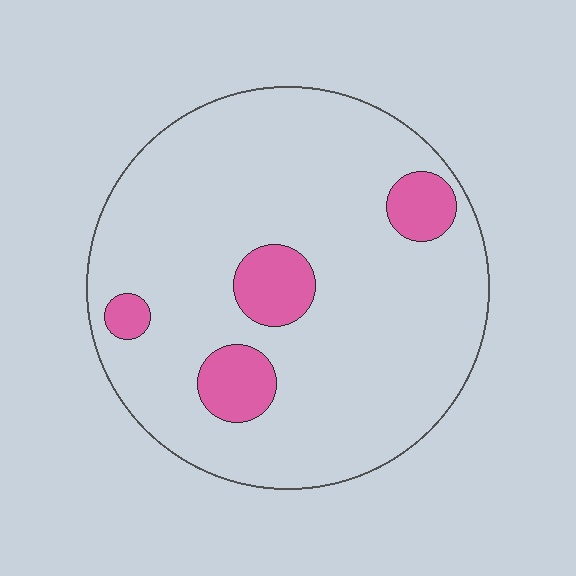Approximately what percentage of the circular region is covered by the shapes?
Approximately 15%.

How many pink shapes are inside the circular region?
4.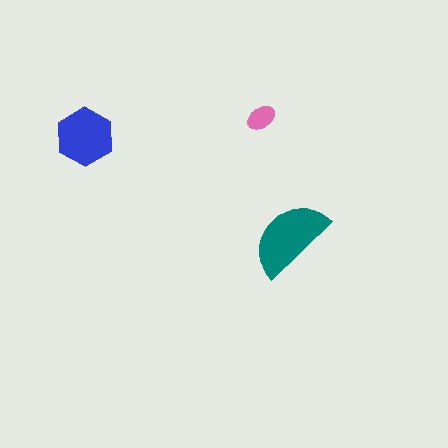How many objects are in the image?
There are 3 objects in the image.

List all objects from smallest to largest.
The pink ellipse, the blue hexagon, the teal semicircle.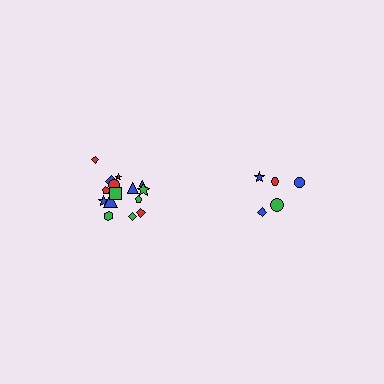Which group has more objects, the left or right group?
The left group.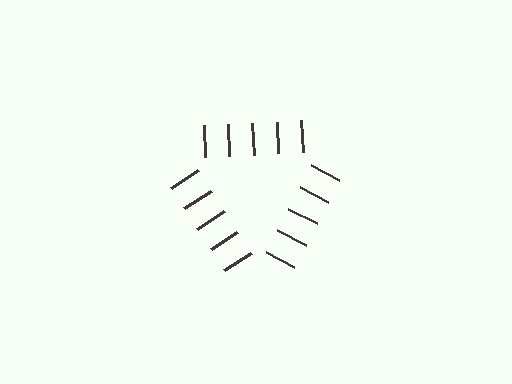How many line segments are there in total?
15 — 5 along each of the 3 edges.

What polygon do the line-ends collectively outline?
An illusory triangle — the line segments terminate on its edges but no continuous stroke is drawn.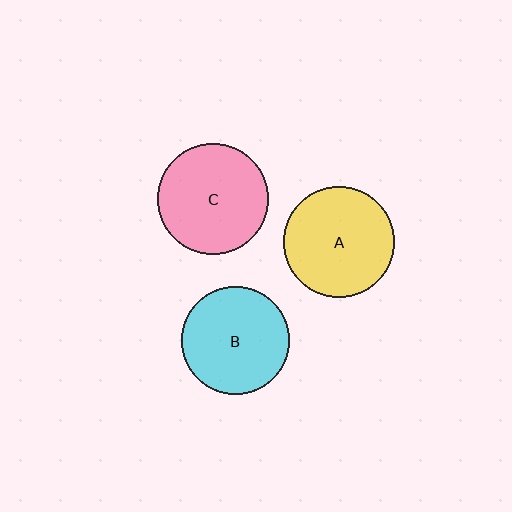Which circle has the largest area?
Circle A (yellow).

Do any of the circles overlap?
No, none of the circles overlap.